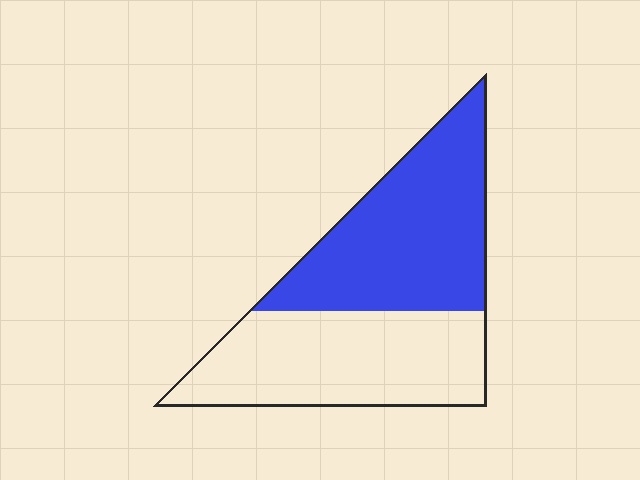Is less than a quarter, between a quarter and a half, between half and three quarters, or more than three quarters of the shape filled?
Between half and three quarters.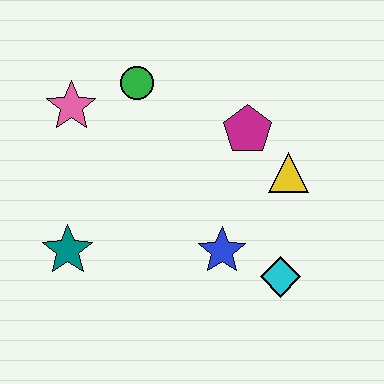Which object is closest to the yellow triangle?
The magenta pentagon is closest to the yellow triangle.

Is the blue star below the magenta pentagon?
Yes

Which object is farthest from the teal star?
The yellow triangle is farthest from the teal star.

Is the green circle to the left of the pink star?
No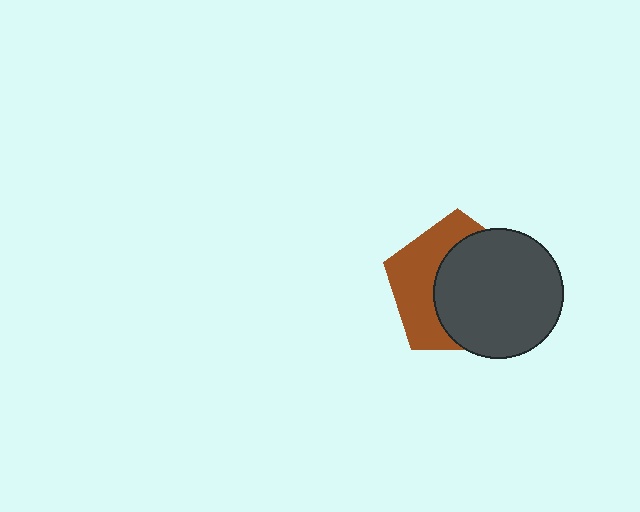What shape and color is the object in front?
The object in front is a dark gray circle.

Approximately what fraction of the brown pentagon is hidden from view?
Roughly 59% of the brown pentagon is hidden behind the dark gray circle.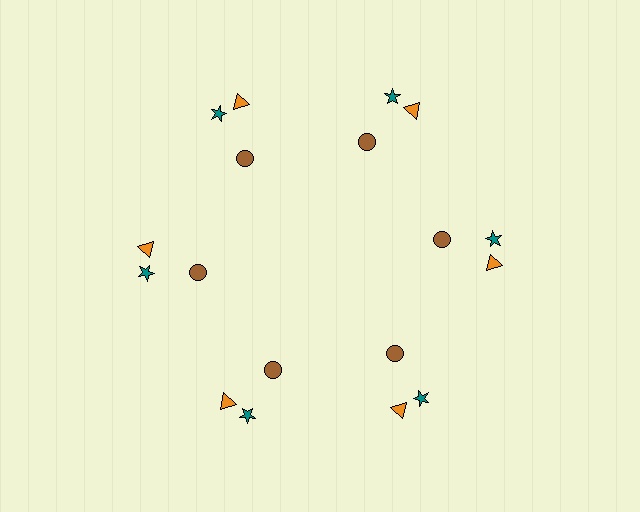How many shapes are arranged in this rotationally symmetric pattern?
There are 18 shapes, arranged in 6 groups of 3.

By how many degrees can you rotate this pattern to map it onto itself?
The pattern maps onto itself every 60 degrees of rotation.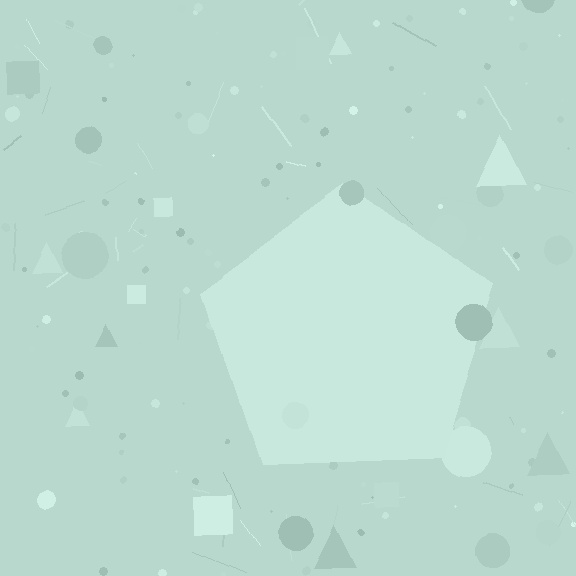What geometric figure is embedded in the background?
A pentagon is embedded in the background.